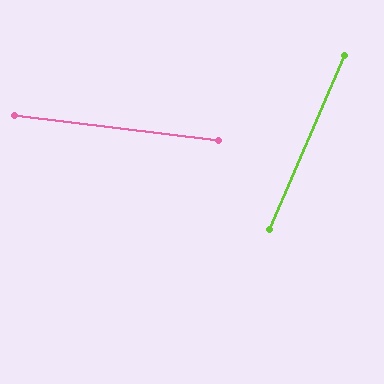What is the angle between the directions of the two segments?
Approximately 73 degrees.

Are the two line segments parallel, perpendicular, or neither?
Neither parallel nor perpendicular — they differ by about 73°.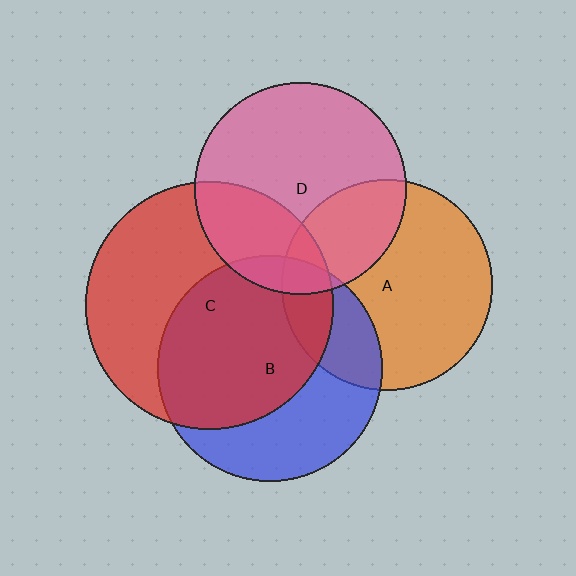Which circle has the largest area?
Circle C (red).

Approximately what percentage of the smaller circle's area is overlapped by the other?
Approximately 15%.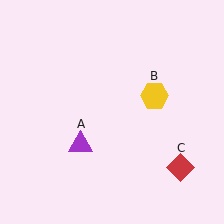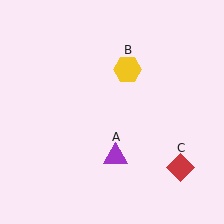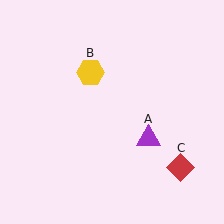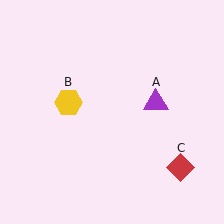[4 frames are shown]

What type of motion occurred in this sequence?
The purple triangle (object A), yellow hexagon (object B) rotated counterclockwise around the center of the scene.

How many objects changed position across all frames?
2 objects changed position: purple triangle (object A), yellow hexagon (object B).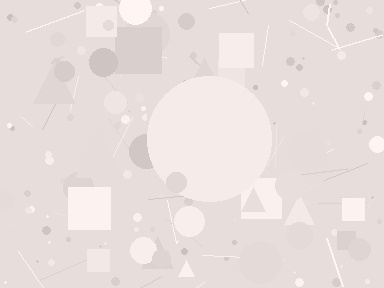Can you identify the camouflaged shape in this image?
The camouflaged shape is a circle.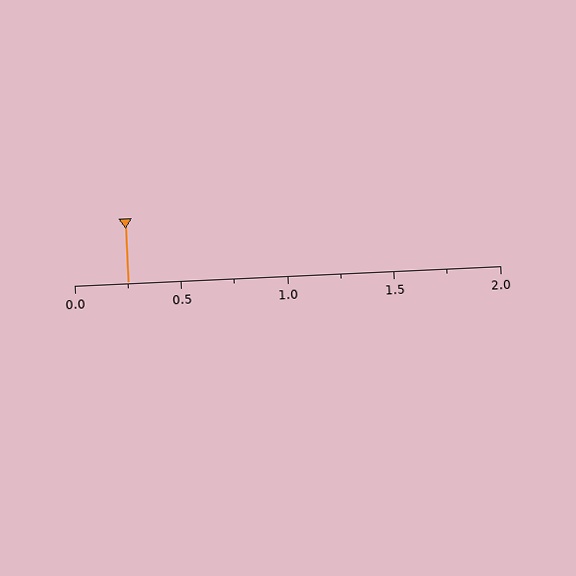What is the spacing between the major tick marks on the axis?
The major ticks are spaced 0.5 apart.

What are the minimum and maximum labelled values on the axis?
The axis runs from 0.0 to 2.0.